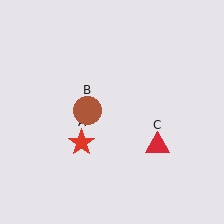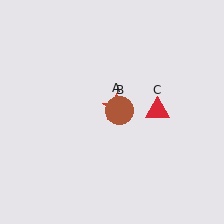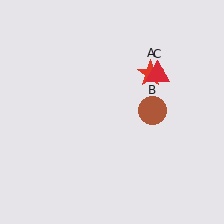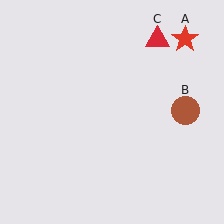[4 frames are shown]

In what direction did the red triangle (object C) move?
The red triangle (object C) moved up.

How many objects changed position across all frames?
3 objects changed position: red star (object A), brown circle (object B), red triangle (object C).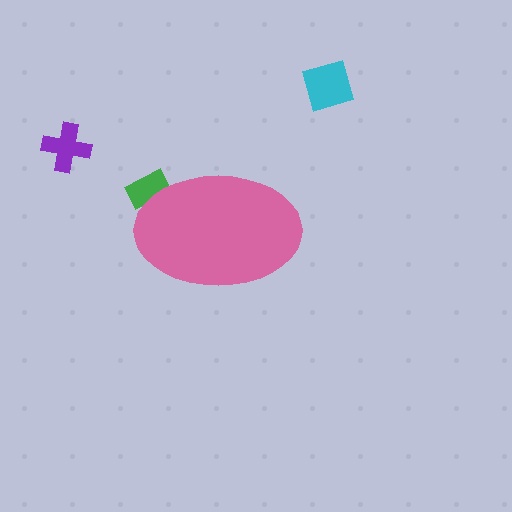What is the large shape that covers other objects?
A pink ellipse.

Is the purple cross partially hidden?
No, the purple cross is fully visible.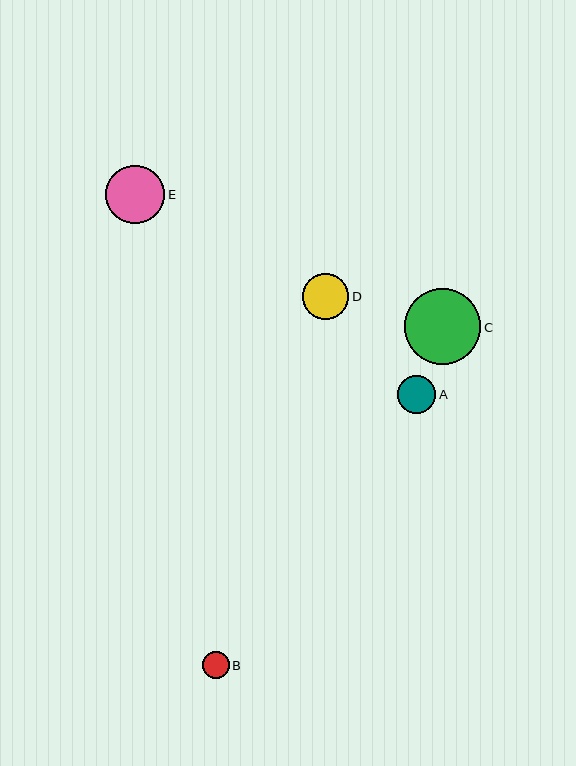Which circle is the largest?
Circle C is the largest with a size of approximately 76 pixels.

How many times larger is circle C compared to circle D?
Circle C is approximately 1.7 times the size of circle D.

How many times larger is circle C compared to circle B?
Circle C is approximately 2.9 times the size of circle B.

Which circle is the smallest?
Circle B is the smallest with a size of approximately 27 pixels.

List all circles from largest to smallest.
From largest to smallest: C, E, D, A, B.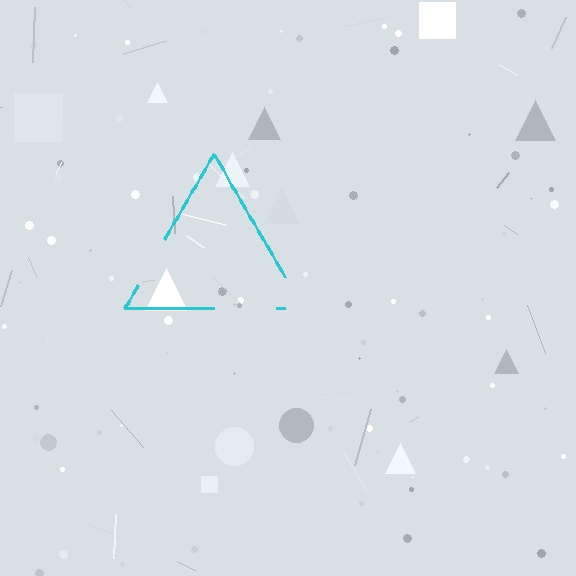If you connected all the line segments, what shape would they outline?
They would outline a triangle.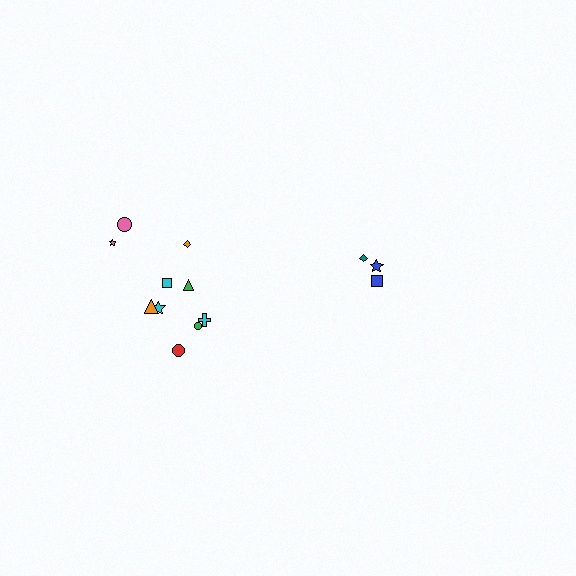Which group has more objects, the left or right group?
The left group.